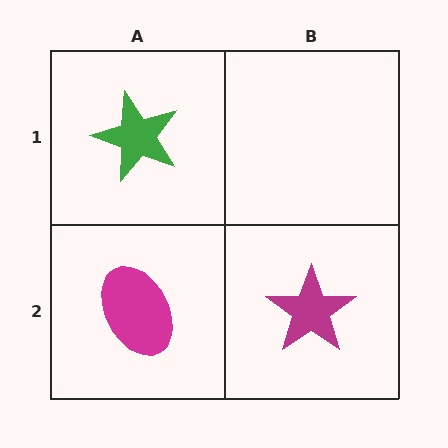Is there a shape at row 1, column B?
No, that cell is empty.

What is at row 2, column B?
A magenta star.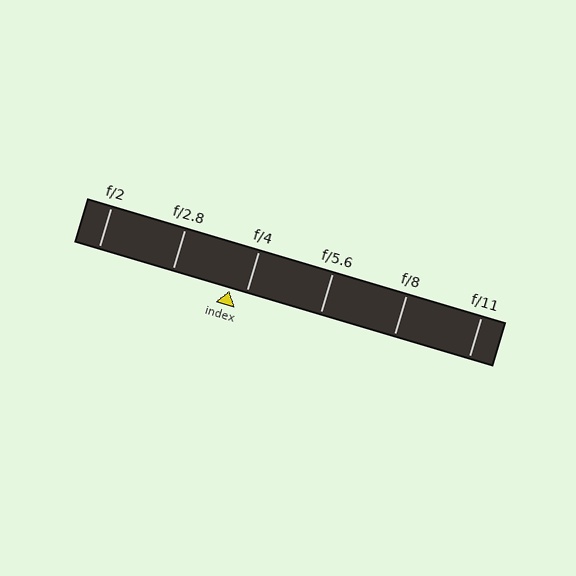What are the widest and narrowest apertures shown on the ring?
The widest aperture shown is f/2 and the narrowest is f/11.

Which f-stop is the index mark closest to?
The index mark is closest to f/4.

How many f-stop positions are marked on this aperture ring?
There are 6 f-stop positions marked.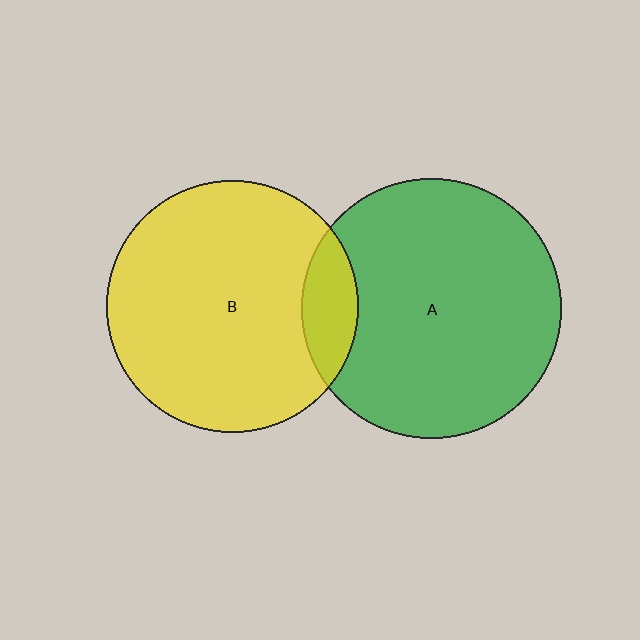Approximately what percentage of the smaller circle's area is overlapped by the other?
Approximately 10%.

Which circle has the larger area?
Circle A (green).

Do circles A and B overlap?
Yes.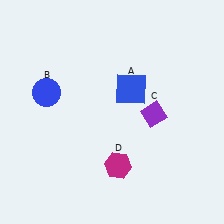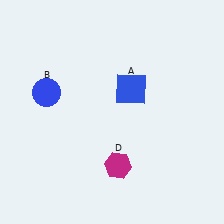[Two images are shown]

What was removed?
The purple diamond (C) was removed in Image 2.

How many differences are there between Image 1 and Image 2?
There is 1 difference between the two images.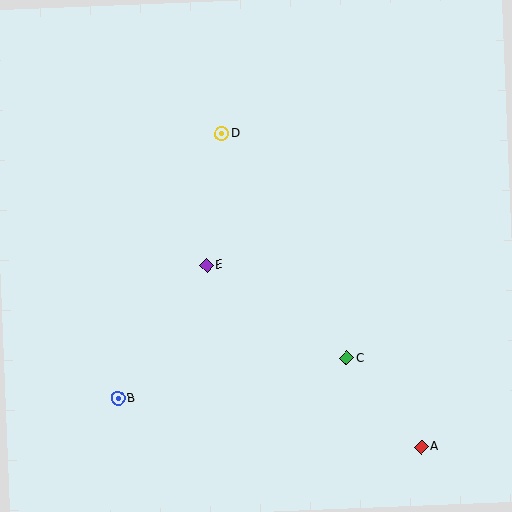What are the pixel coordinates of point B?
Point B is at (118, 398).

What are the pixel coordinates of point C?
Point C is at (347, 358).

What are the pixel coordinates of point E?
Point E is at (207, 265).